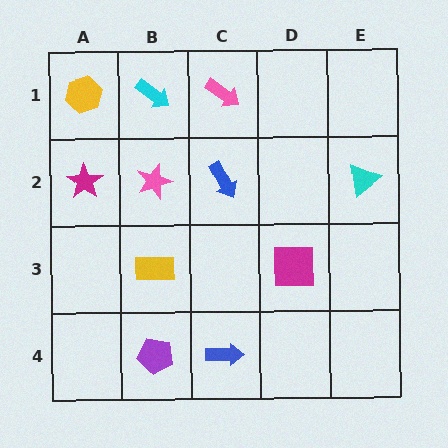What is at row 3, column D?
A magenta square.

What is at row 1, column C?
A pink arrow.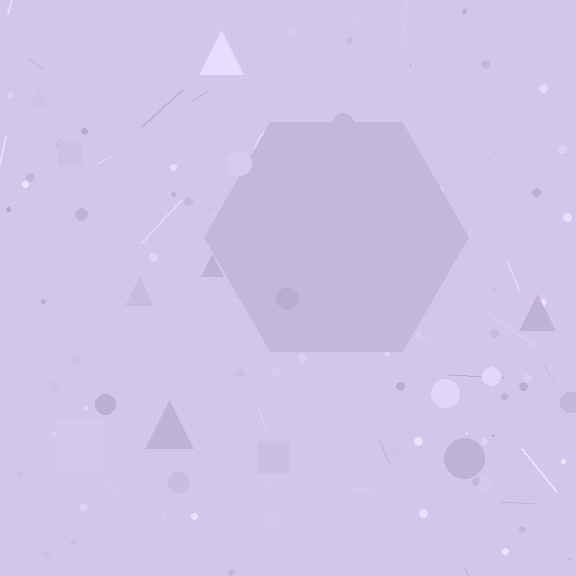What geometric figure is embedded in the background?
A hexagon is embedded in the background.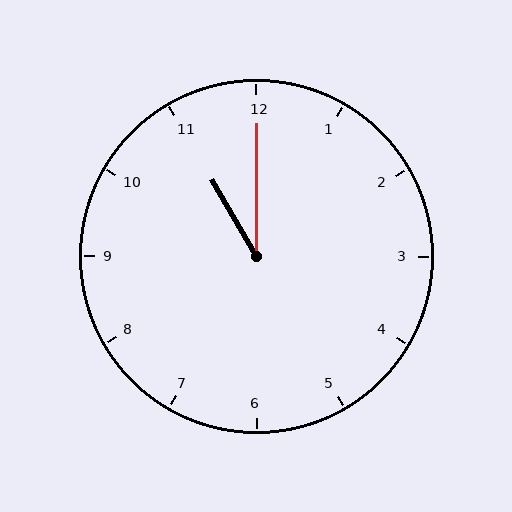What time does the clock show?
11:00.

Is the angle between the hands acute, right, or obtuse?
It is acute.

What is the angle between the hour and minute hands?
Approximately 30 degrees.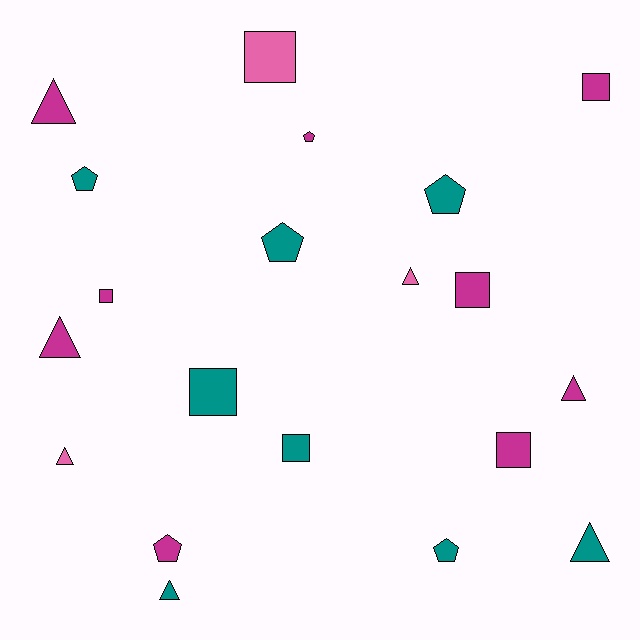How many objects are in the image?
There are 20 objects.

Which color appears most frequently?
Magenta, with 9 objects.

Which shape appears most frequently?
Triangle, with 7 objects.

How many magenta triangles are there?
There are 3 magenta triangles.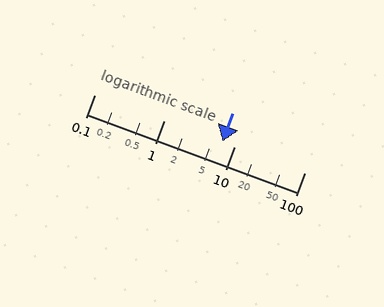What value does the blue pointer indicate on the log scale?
The pointer indicates approximately 6.8.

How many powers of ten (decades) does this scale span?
The scale spans 3 decades, from 0.1 to 100.